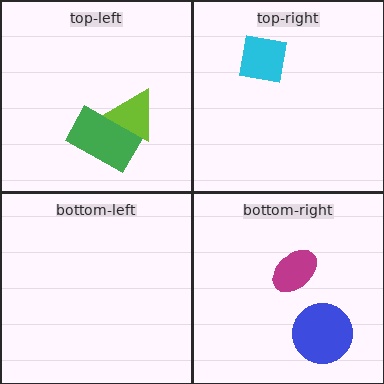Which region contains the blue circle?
The bottom-right region.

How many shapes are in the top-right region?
1.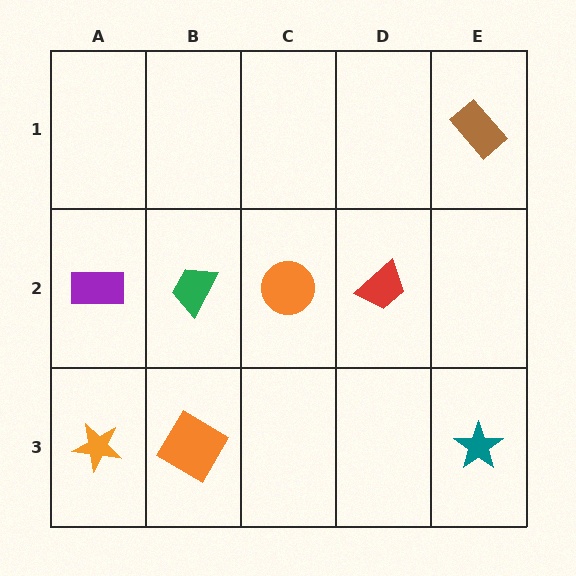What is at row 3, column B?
An orange diamond.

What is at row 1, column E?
A brown rectangle.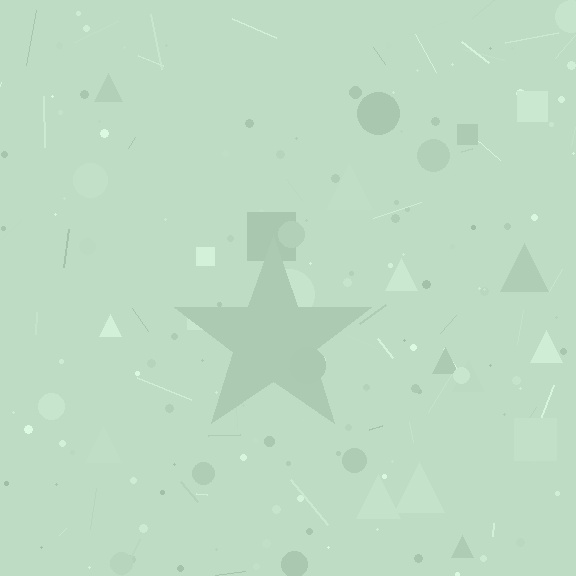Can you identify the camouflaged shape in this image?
The camouflaged shape is a star.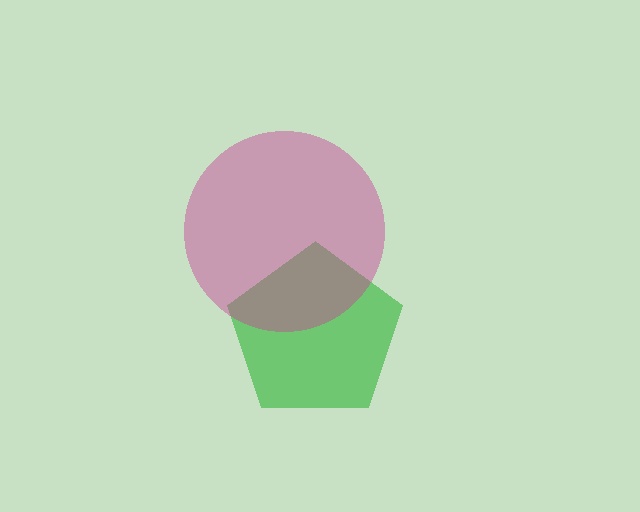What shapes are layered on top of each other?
The layered shapes are: a green pentagon, a magenta circle.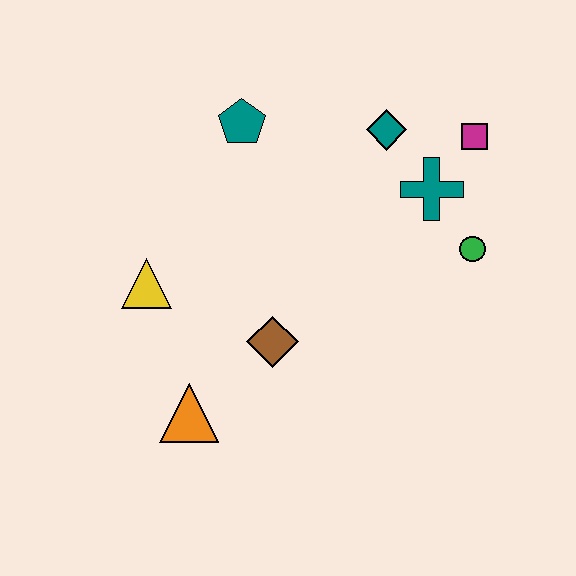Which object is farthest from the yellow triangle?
The magenta square is farthest from the yellow triangle.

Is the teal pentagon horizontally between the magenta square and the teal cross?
No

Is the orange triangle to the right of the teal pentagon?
No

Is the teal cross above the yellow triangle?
Yes